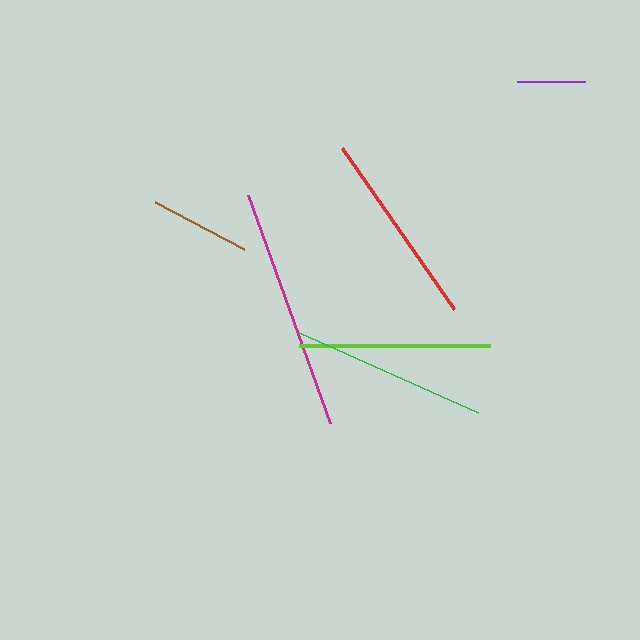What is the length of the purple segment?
The purple segment is approximately 67 pixels long.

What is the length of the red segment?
The red segment is approximately 196 pixels long.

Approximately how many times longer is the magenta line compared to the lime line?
The magenta line is approximately 1.3 times the length of the lime line.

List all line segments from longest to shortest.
From longest to shortest: magenta, green, red, lime, brown, purple.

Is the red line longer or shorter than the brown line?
The red line is longer than the brown line.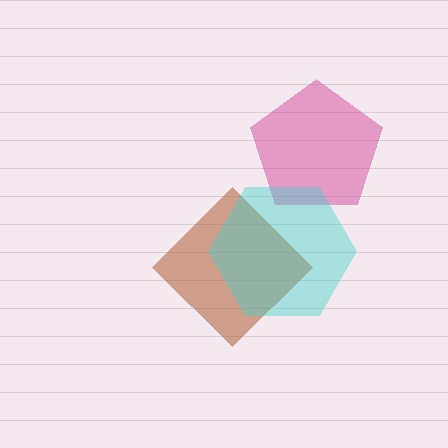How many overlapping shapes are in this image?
There are 3 overlapping shapes in the image.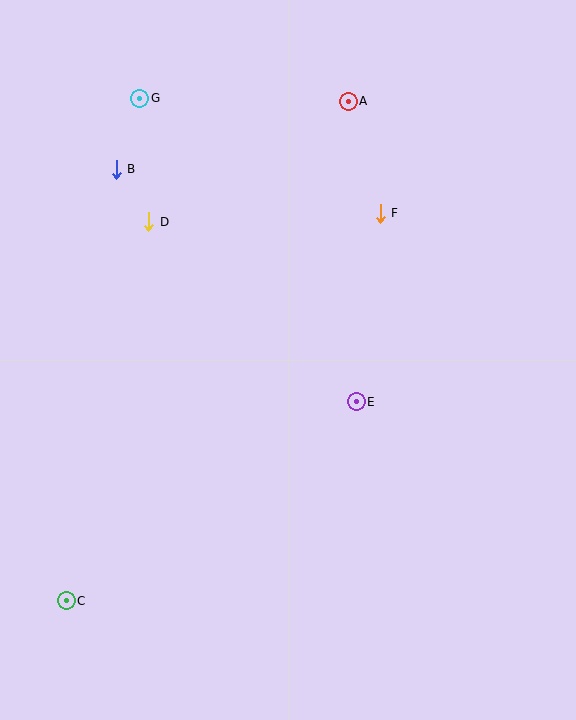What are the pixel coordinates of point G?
Point G is at (140, 98).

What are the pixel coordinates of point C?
Point C is at (66, 601).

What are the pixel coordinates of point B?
Point B is at (116, 169).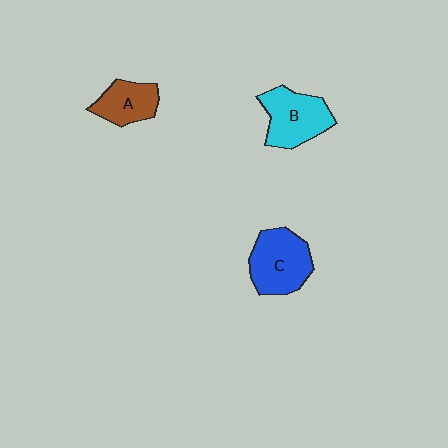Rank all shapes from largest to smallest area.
From largest to smallest: C (blue), B (cyan), A (brown).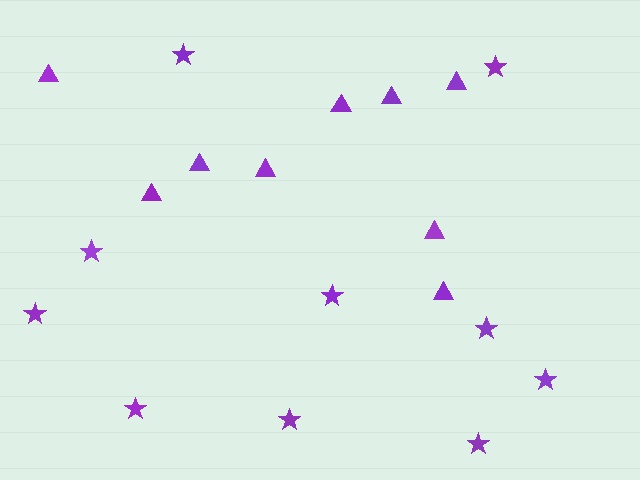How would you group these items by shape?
There are 2 groups: one group of triangles (9) and one group of stars (10).